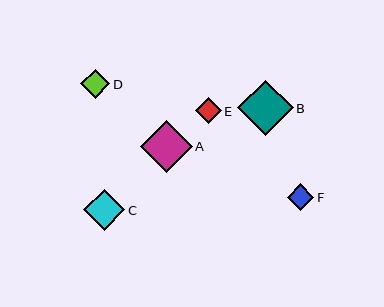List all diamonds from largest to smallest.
From largest to smallest: B, A, C, D, F, E.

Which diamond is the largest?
Diamond B is the largest with a size of approximately 56 pixels.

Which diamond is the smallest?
Diamond E is the smallest with a size of approximately 26 pixels.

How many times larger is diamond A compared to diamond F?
Diamond A is approximately 1.9 times the size of diamond F.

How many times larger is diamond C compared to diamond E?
Diamond C is approximately 1.6 times the size of diamond E.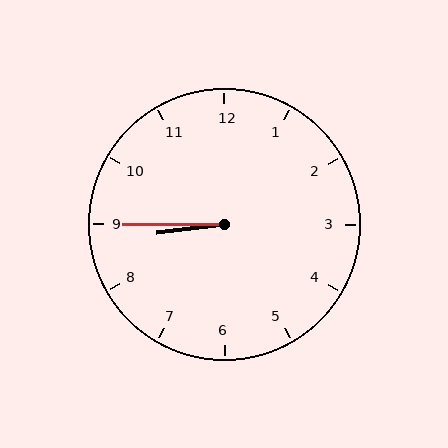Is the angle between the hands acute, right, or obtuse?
It is acute.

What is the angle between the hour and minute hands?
Approximately 8 degrees.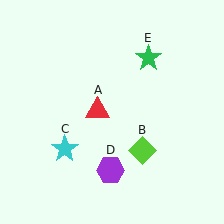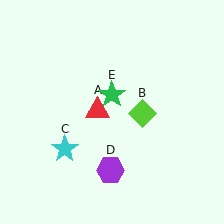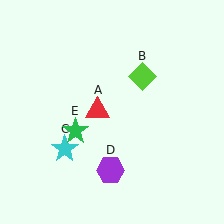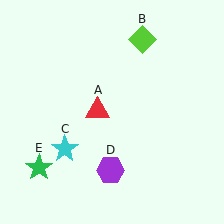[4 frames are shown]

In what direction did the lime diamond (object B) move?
The lime diamond (object B) moved up.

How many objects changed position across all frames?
2 objects changed position: lime diamond (object B), green star (object E).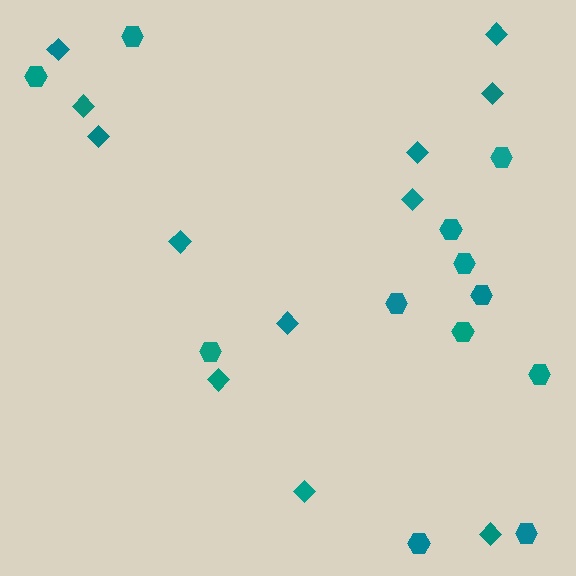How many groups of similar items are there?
There are 2 groups: one group of diamonds (12) and one group of hexagons (12).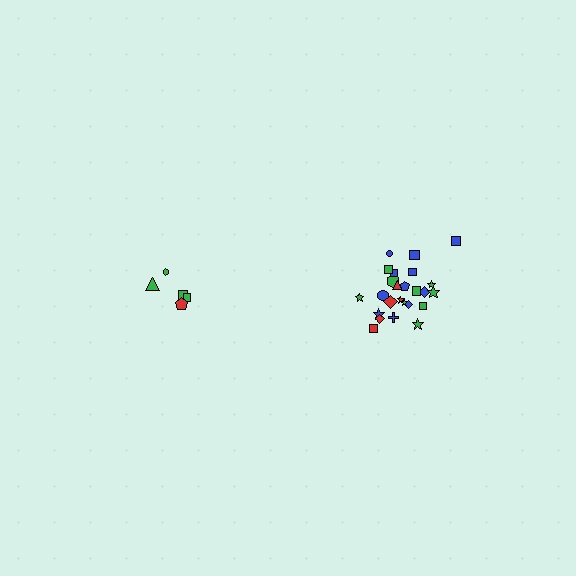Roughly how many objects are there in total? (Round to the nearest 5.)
Roughly 30 objects in total.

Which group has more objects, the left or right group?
The right group.